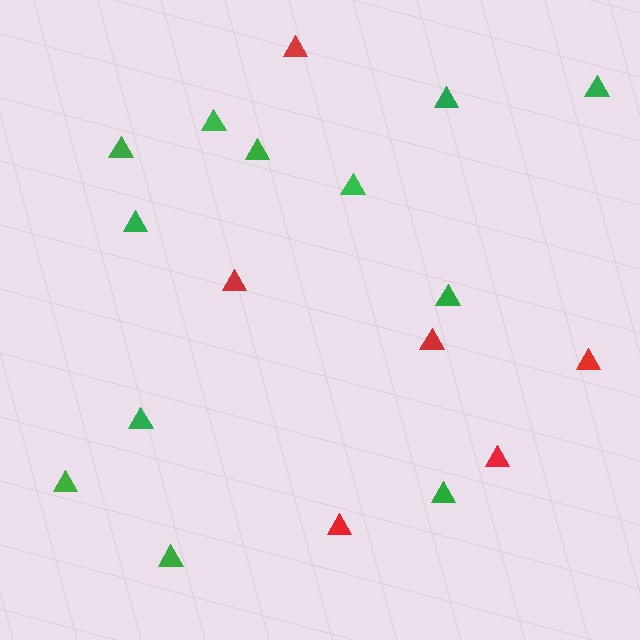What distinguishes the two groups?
There are 2 groups: one group of red triangles (6) and one group of green triangles (12).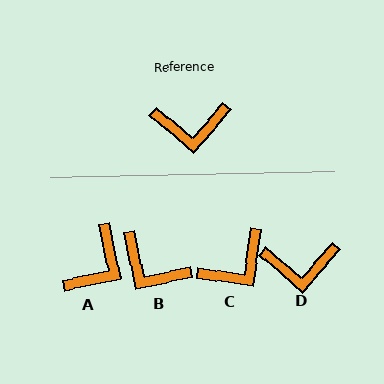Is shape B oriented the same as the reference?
No, it is off by about 37 degrees.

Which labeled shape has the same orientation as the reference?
D.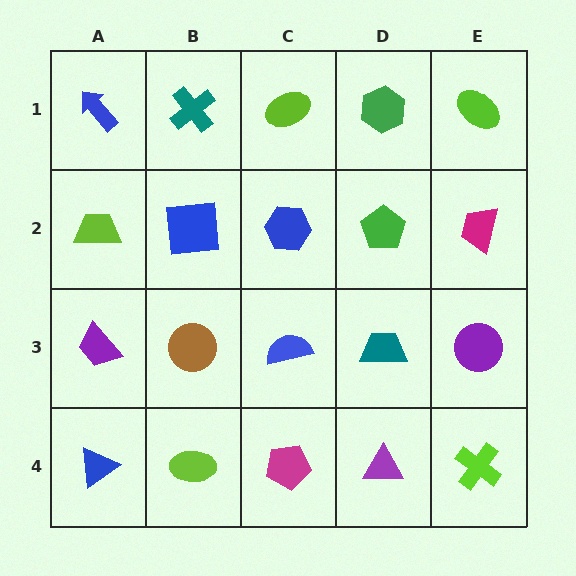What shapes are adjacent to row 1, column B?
A blue square (row 2, column B), a blue arrow (row 1, column A), a lime ellipse (row 1, column C).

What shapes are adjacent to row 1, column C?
A blue hexagon (row 2, column C), a teal cross (row 1, column B), a green hexagon (row 1, column D).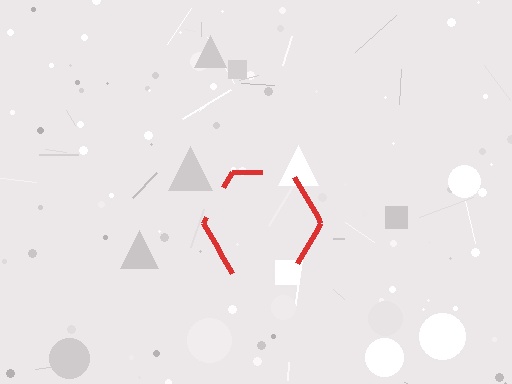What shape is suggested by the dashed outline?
The dashed outline suggests a hexagon.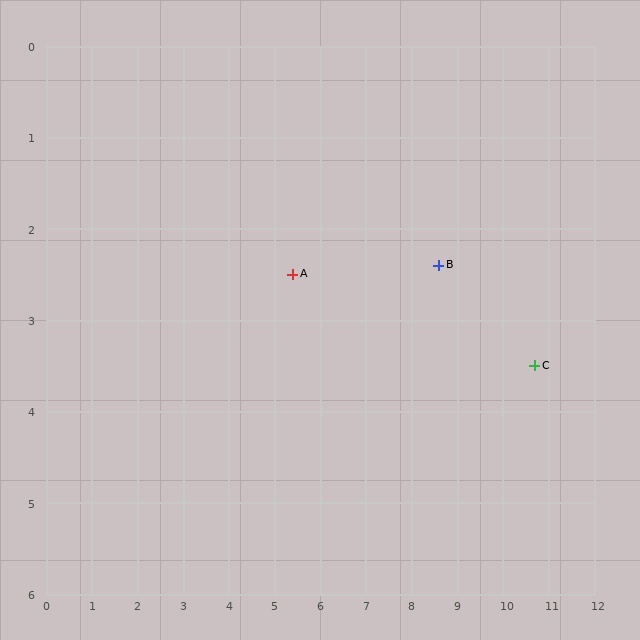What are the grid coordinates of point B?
Point B is at approximately (8.6, 2.4).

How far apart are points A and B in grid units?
Points A and B are about 3.2 grid units apart.